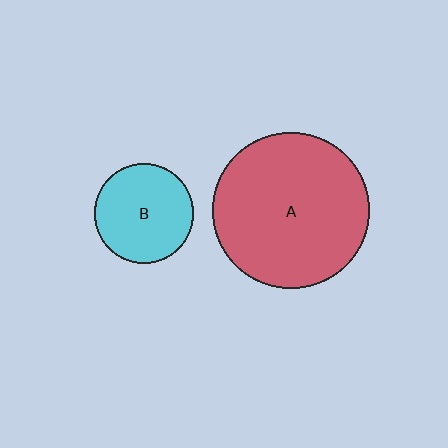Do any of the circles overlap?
No, none of the circles overlap.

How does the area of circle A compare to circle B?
Approximately 2.5 times.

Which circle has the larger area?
Circle A (red).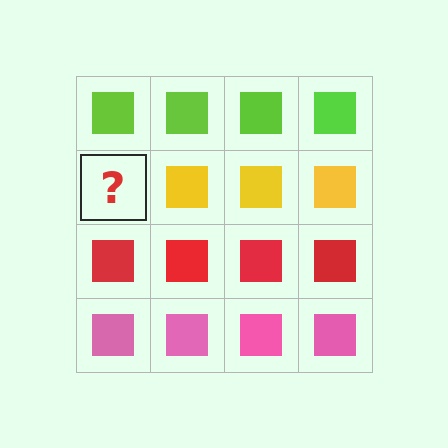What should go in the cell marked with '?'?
The missing cell should contain a yellow square.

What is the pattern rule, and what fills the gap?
The rule is that each row has a consistent color. The gap should be filled with a yellow square.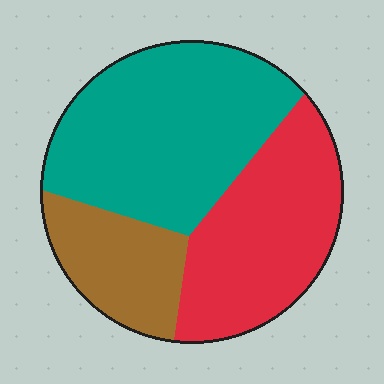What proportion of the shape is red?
Red covers roughly 35% of the shape.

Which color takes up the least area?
Brown, at roughly 20%.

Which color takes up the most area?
Teal, at roughly 45%.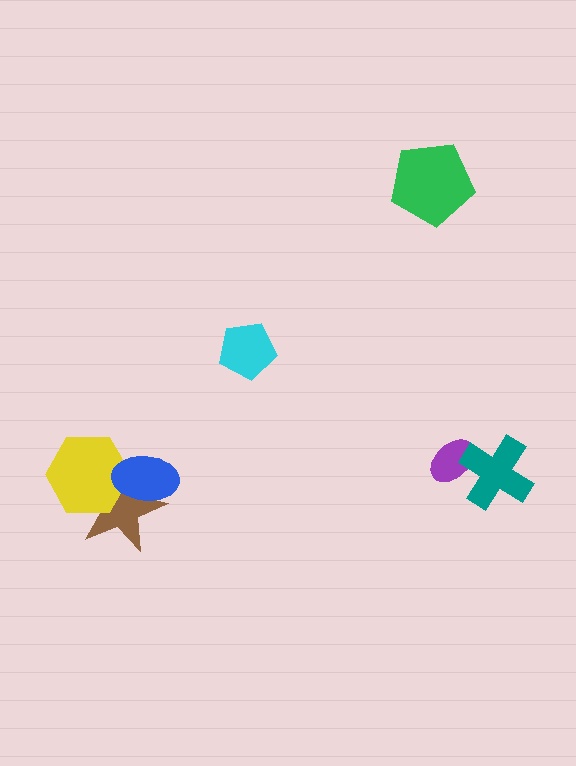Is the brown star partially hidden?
Yes, it is partially covered by another shape.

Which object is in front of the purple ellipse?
The teal cross is in front of the purple ellipse.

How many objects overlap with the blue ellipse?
2 objects overlap with the blue ellipse.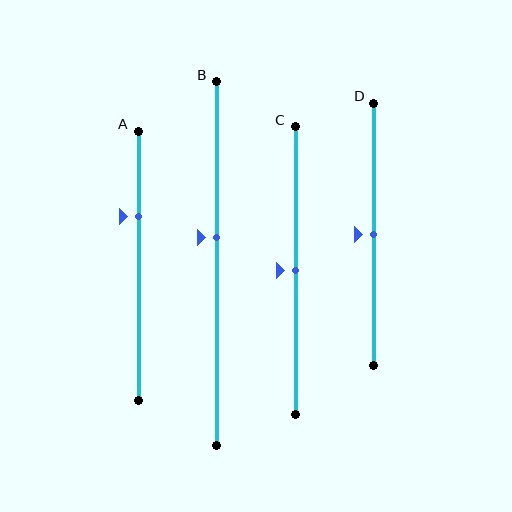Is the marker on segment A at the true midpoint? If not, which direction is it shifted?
No, the marker on segment A is shifted upward by about 18% of the segment length.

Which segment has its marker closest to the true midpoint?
Segment C has its marker closest to the true midpoint.